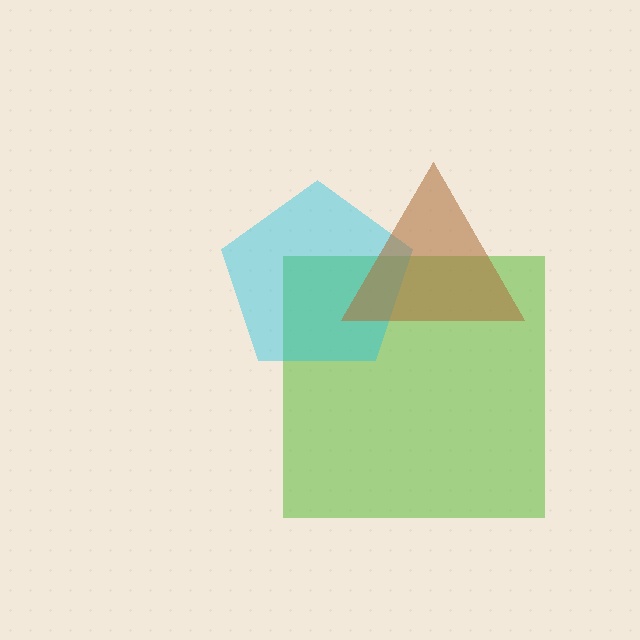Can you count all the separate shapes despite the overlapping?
Yes, there are 3 separate shapes.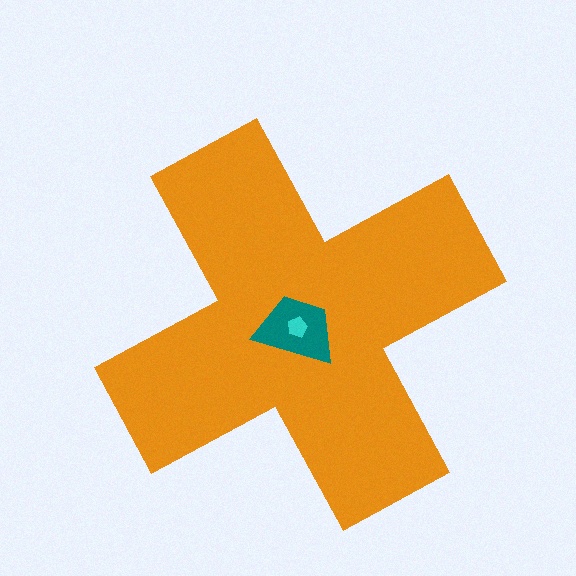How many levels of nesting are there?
3.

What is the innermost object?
The cyan pentagon.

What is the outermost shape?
The orange cross.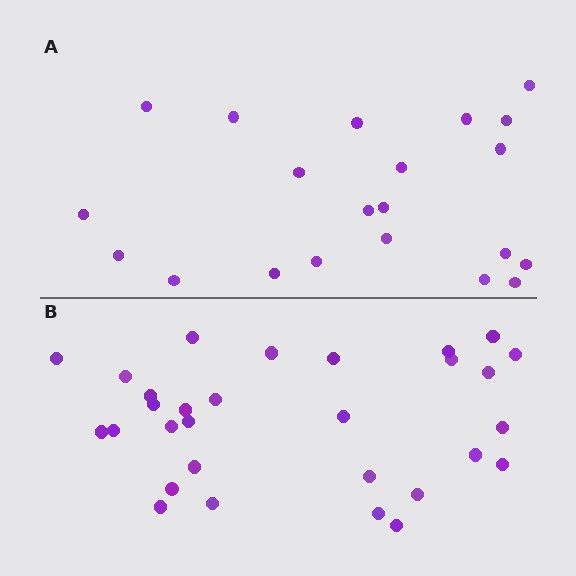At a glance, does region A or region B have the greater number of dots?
Region B (the bottom region) has more dots.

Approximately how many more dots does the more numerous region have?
Region B has roughly 8 or so more dots than region A.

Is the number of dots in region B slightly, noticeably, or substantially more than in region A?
Region B has noticeably more, but not dramatically so. The ratio is roughly 1.4 to 1.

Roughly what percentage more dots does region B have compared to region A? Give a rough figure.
About 45% more.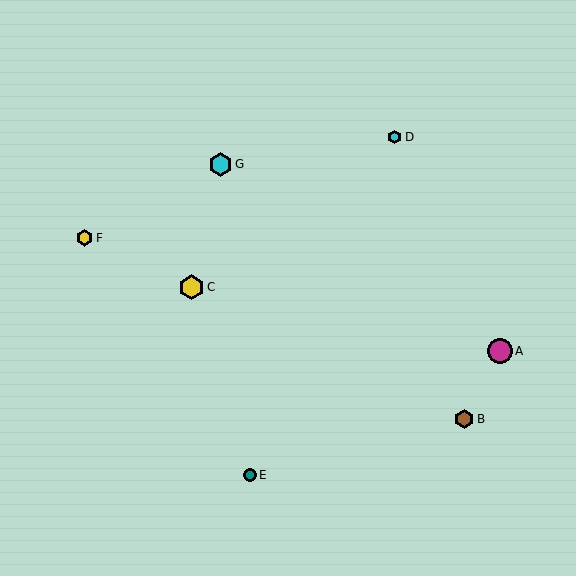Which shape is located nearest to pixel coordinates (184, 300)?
The yellow hexagon (labeled C) at (192, 287) is nearest to that location.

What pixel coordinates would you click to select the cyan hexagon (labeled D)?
Click at (395, 137) to select the cyan hexagon D.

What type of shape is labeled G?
Shape G is a cyan hexagon.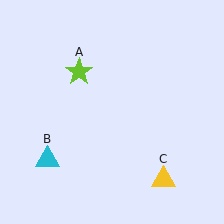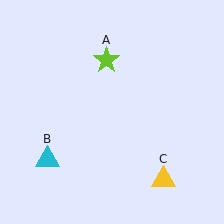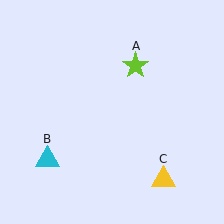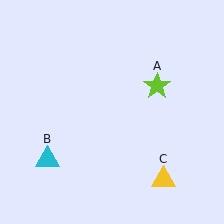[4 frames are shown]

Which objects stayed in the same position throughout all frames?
Cyan triangle (object B) and yellow triangle (object C) remained stationary.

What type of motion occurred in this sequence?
The lime star (object A) rotated clockwise around the center of the scene.